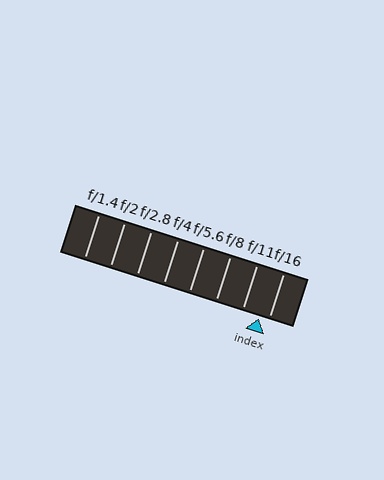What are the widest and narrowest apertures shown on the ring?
The widest aperture shown is f/1.4 and the narrowest is f/16.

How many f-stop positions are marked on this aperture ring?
There are 8 f-stop positions marked.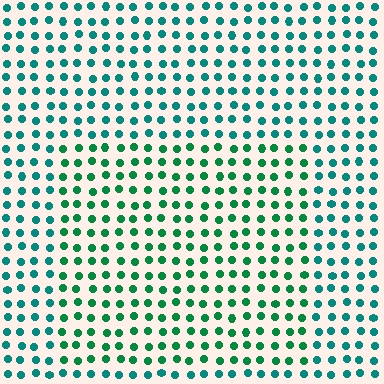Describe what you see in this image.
The image is filled with small teal elements in a uniform arrangement. A rectangle-shaped region is visible where the elements are tinted to a slightly different hue, forming a subtle color boundary.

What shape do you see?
I see a rectangle.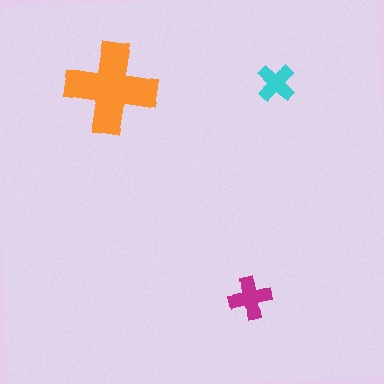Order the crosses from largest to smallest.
the orange one, the magenta one, the cyan one.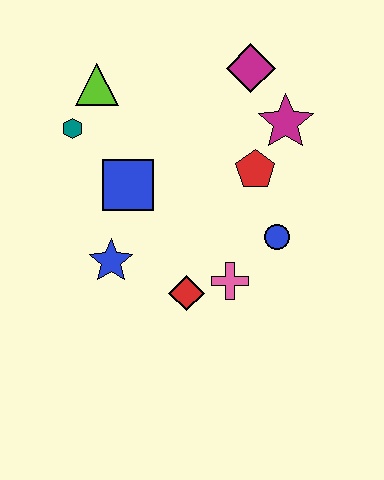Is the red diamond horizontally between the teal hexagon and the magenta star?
Yes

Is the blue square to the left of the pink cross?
Yes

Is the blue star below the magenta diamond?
Yes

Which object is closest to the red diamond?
The pink cross is closest to the red diamond.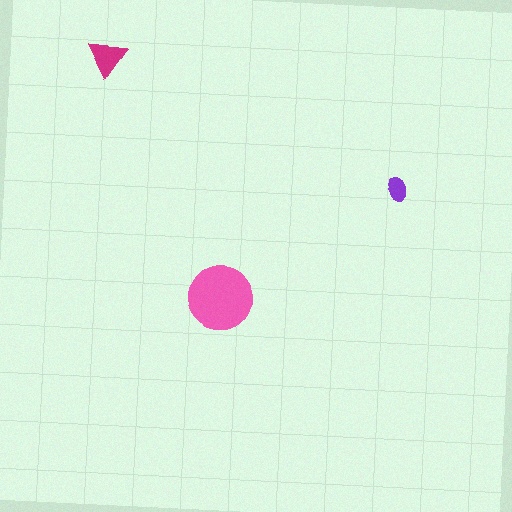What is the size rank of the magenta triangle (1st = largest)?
2nd.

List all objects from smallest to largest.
The purple ellipse, the magenta triangle, the pink circle.